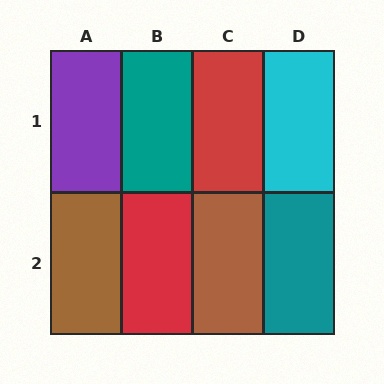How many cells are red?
2 cells are red.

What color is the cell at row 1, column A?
Purple.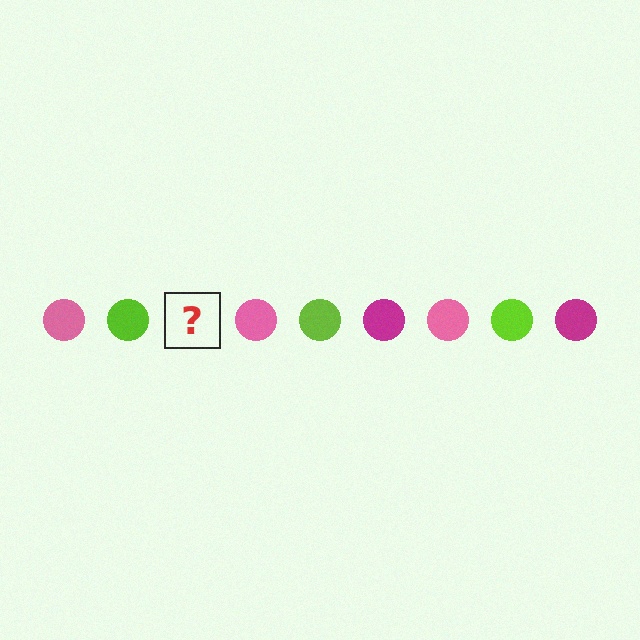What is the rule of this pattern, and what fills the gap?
The rule is that the pattern cycles through pink, lime, magenta circles. The gap should be filled with a magenta circle.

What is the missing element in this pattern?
The missing element is a magenta circle.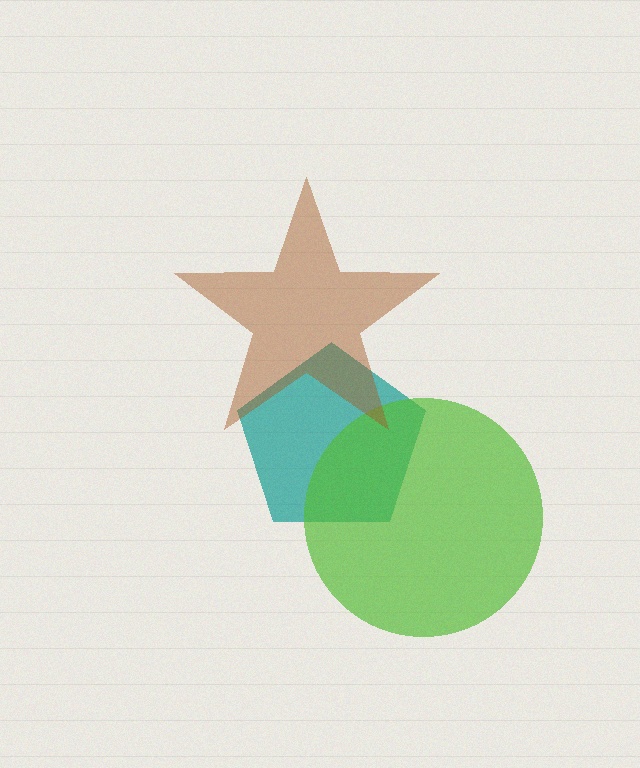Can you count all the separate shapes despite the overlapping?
Yes, there are 3 separate shapes.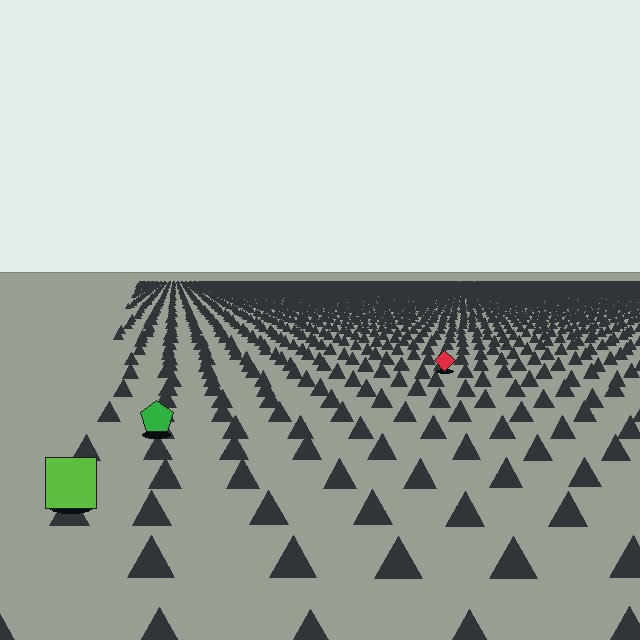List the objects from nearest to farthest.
From nearest to farthest: the lime square, the green pentagon, the red diamond.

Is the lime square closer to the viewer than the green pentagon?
Yes. The lime square is closer — you can tell from the texture gradient: the ground texture is coarser near it.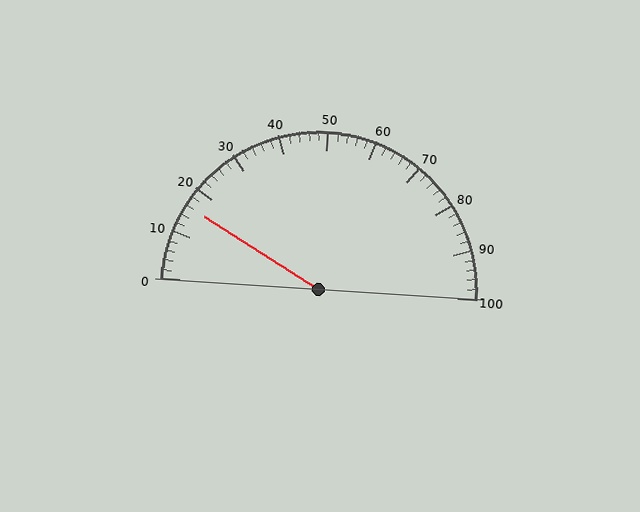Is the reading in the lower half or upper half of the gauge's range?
The reading is in the lower half of the range (0 to 100).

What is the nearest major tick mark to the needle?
The nearest major tick mark is 20.